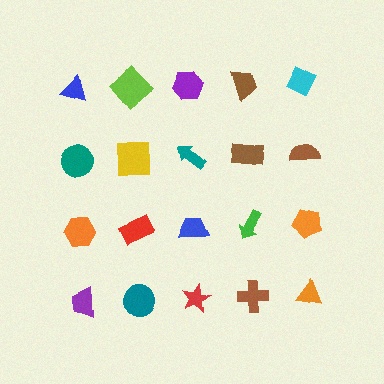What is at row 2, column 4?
A brown rectangle.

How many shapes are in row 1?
5 shapes.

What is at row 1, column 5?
A cyan diamond.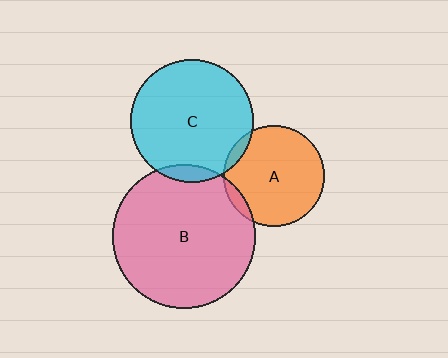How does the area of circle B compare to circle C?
Approximately 1.4 times.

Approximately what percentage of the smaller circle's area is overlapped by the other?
Approximately 5%.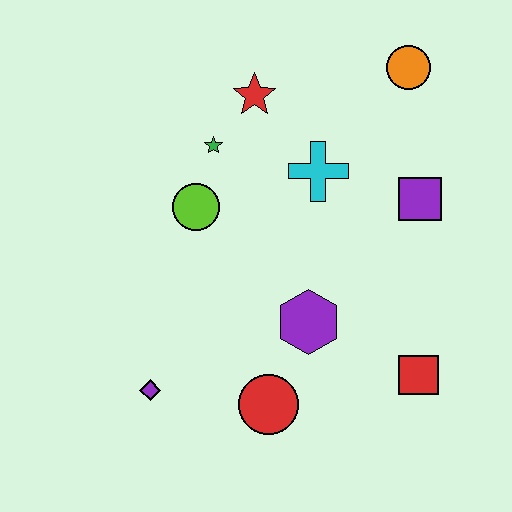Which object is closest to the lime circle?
The green star is closest to the lime circle.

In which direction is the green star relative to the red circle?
The green star is above the red circle.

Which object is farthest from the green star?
The red square is farthest from the green star.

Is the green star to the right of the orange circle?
No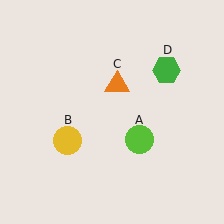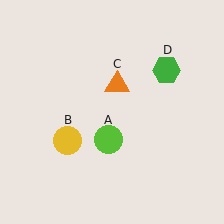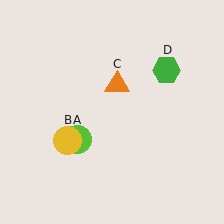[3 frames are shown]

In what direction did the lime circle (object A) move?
The lime circle (object A) moved left.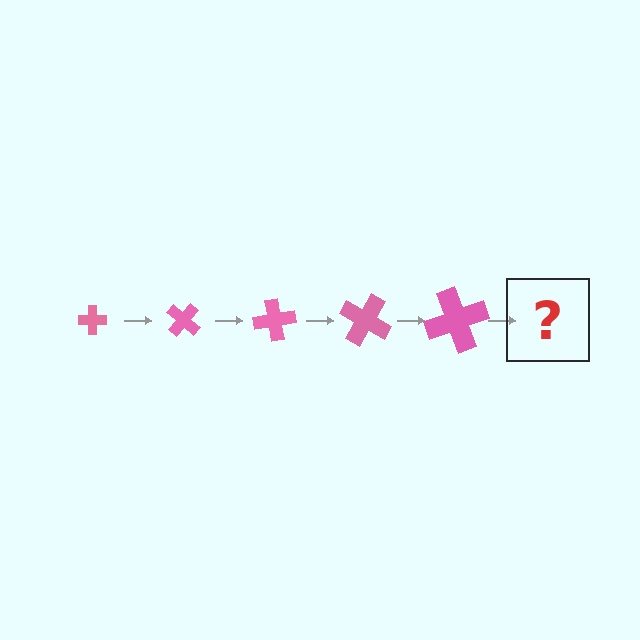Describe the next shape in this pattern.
It should be a cross, larger than the previous one and rotated 200 degrees from the start.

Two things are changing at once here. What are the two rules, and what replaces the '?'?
The two rules are that the cross grows larger each step and it rotates 40 degrees each step. The '?' should be a cross, larger than the previous one and rotated 200 degrees from the start.